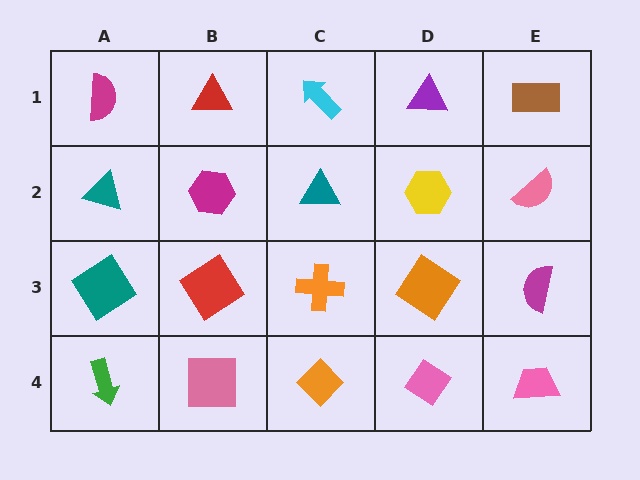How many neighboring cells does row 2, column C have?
4.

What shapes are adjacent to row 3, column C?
A teal triangle (row 2, column C), an orange diamond (row 4, column C), a red diamond (row 3, column B), an orange diamond (row 3, column D).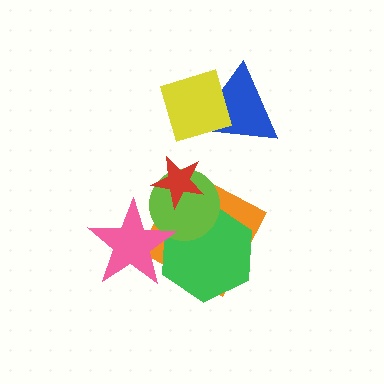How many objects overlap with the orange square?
4 objects overlap with the orange square.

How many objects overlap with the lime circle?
4 objects overlap with the lime circle.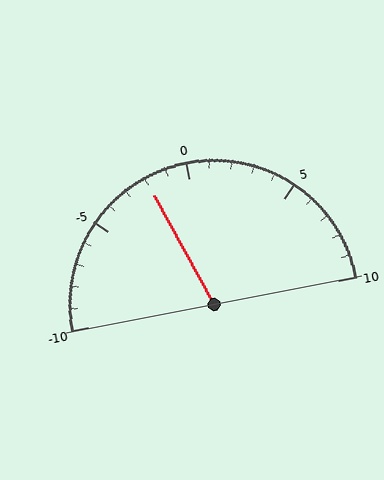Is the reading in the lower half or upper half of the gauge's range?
The reading is in the lower half of the range (-10 to 10).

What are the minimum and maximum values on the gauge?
The gauge ranges from -10 to 10.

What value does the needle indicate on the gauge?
The needle indicates approximately -2.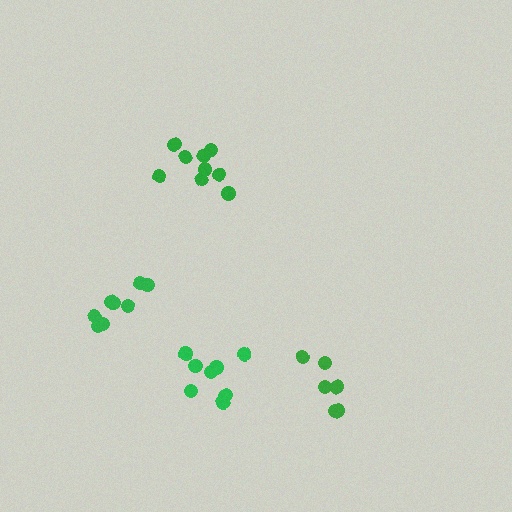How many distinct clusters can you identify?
There are 4 distinct clusters.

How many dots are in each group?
Group 1: 8 dots, Group 2: 9 dots, Group 3: 6 dots, Group 4: 8 dots (31 total).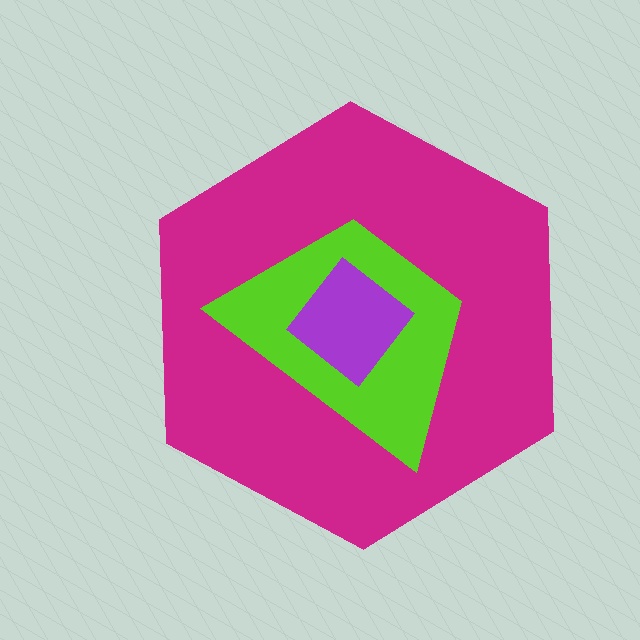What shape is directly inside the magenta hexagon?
The lime trapezoid.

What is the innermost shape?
The purple diamond.